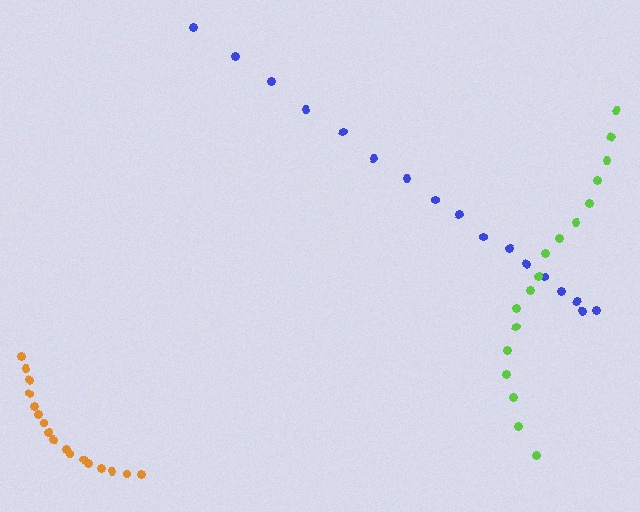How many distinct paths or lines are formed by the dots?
There are 3 distinct paths.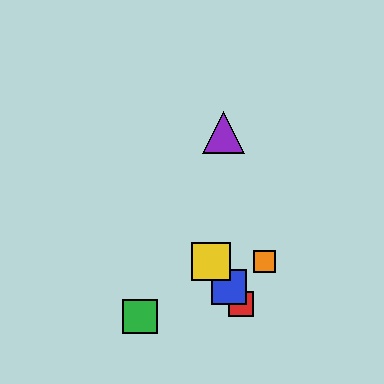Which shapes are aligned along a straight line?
The red square, the blue square, the yellow square are aligned along a straight line.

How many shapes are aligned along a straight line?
3 shapes (the red square, the blue square, the yellow square) are aligned along a straight line.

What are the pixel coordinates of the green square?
The green square is at (140, 317).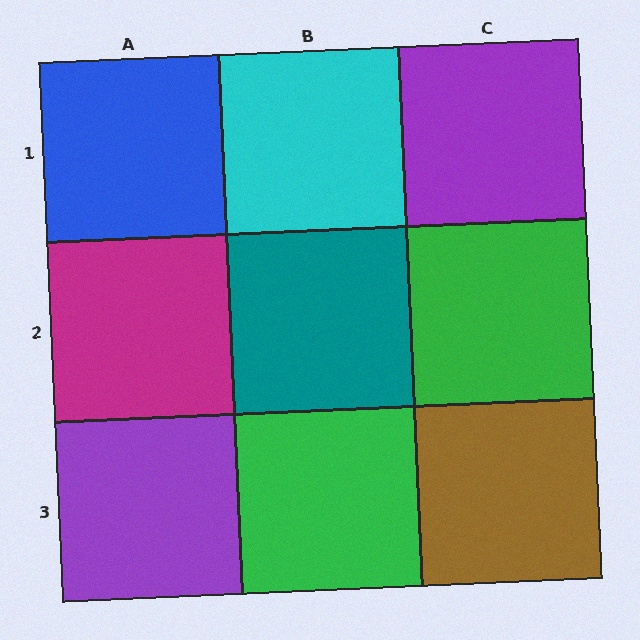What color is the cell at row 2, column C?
Green.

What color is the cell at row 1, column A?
Blue.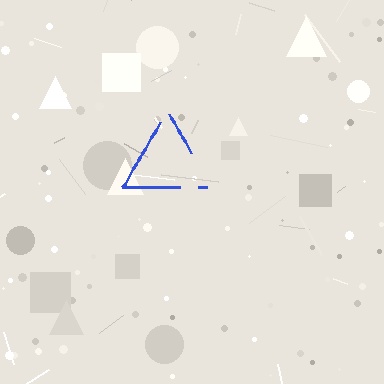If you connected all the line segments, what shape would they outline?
They would outline a triangle.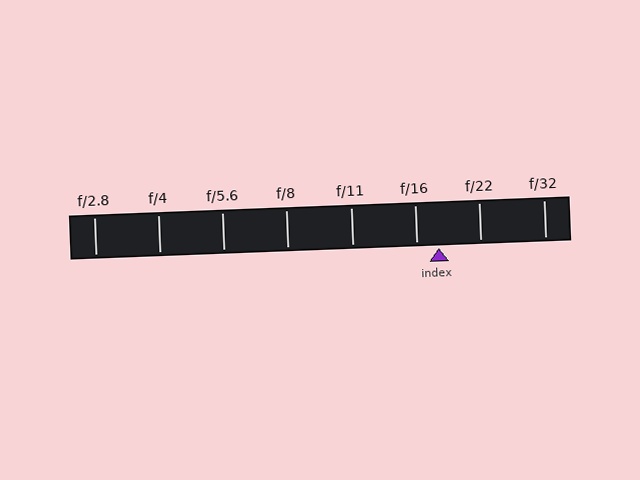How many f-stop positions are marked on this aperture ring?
There are 8 f-stop positions marked.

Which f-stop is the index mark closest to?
The index mark is closest to f/16.